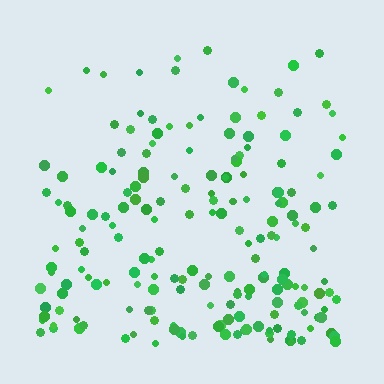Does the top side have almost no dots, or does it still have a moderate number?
Still a moderate number, just noticeably fewer than the bottom.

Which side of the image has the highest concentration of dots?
The bottom.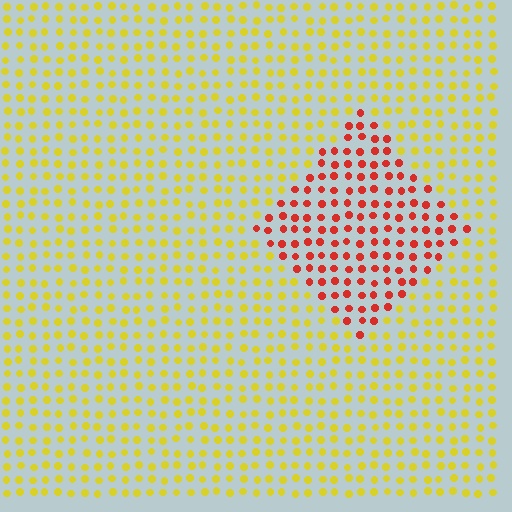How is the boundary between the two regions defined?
The boundary is defined purely by a slight shift in hue (about 56 degrees). Spacing, size, and orientation are identical on both sides.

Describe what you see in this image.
The image is filled with small yellow elements in a uniform arrangement. A diamond-shaped region is visible where the elements are tinted to a slightly different hue, forming a subtle color boundary.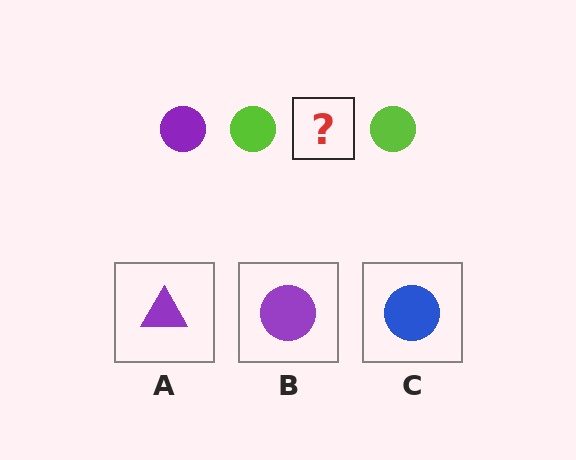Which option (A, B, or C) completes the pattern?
B.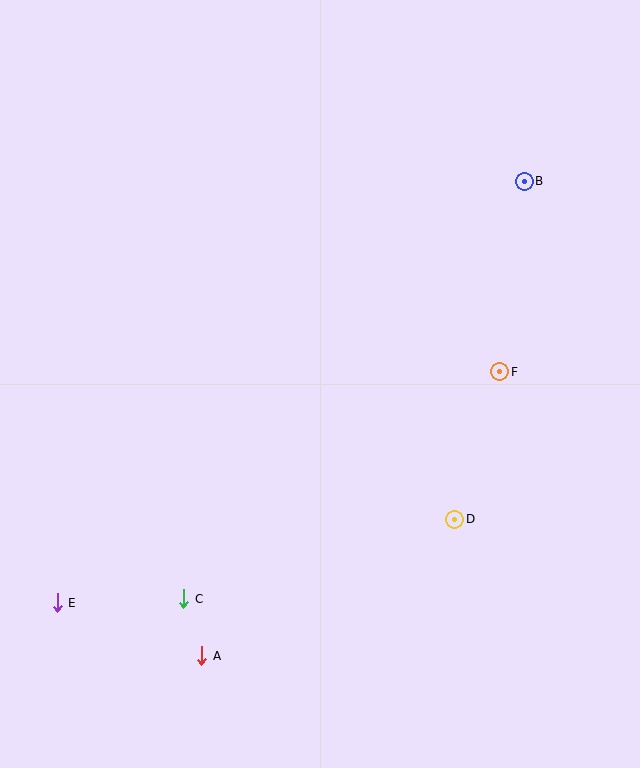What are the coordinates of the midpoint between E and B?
The midpoint between E and B is at (291, 392).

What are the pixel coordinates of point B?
Point B is at (524, 181).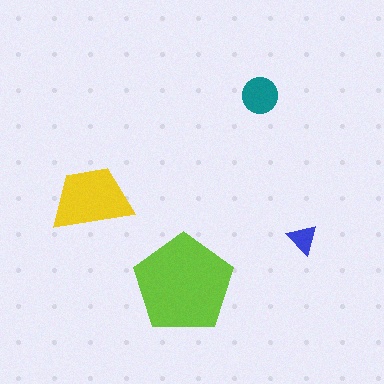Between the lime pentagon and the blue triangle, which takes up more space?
The lime pentagon.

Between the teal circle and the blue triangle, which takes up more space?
The teal circle.